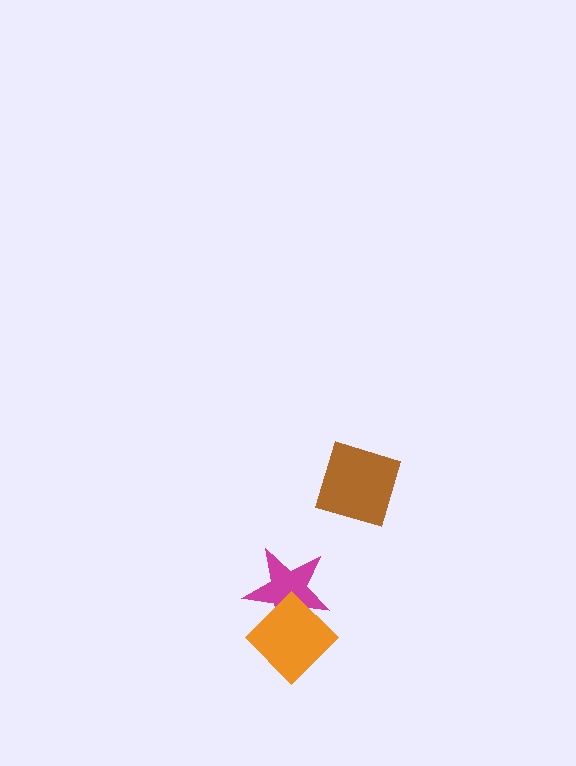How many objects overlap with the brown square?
0 objects overlap with the brown square.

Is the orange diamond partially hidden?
No, no other shape covers it.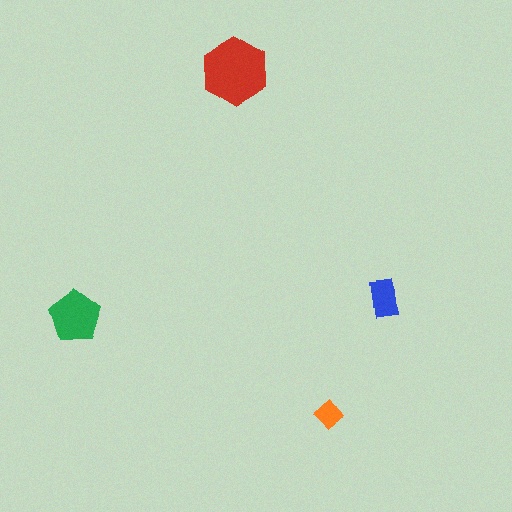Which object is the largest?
The red hexagon.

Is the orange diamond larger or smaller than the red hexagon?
Smaller.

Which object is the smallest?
The orange diamond.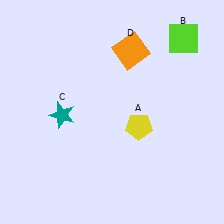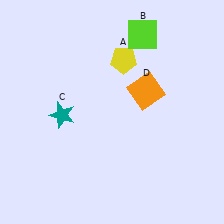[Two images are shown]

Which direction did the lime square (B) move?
The lime square (B) moved left.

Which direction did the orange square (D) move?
The orange square (D) moved down.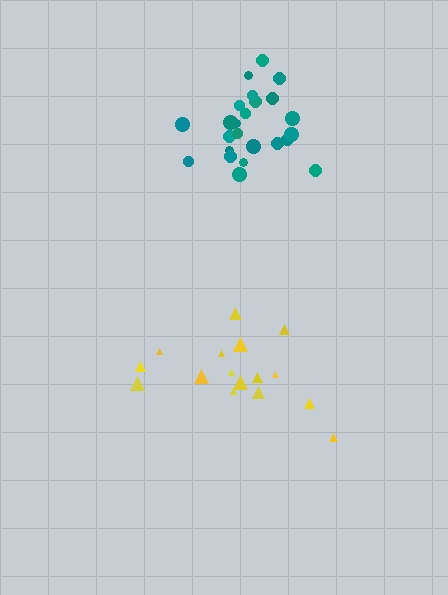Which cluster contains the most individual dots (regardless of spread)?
Teal (24).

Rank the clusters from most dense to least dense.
teal, yellow.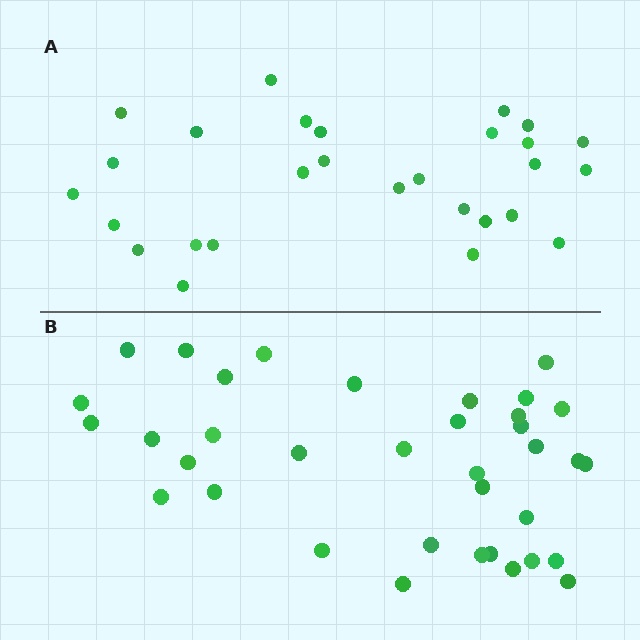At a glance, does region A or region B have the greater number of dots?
Region B (the bottom region) has more dots.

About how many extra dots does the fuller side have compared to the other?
Region B has roughly 8 or so more dots than region A.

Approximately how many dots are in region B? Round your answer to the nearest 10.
About 40 dots. (The exact count is 36, which rounds to 40.)